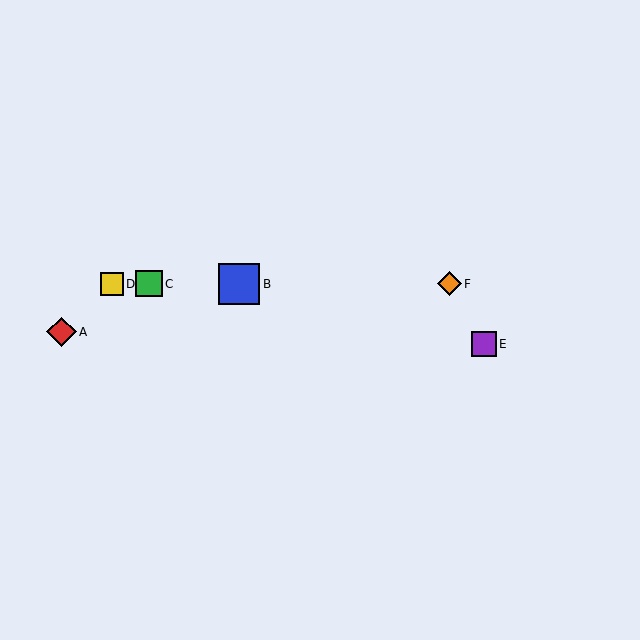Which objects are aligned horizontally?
Objects B, C, D, F are aligned horizontally.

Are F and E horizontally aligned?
No, F is at y≈284 and E is at y≈344.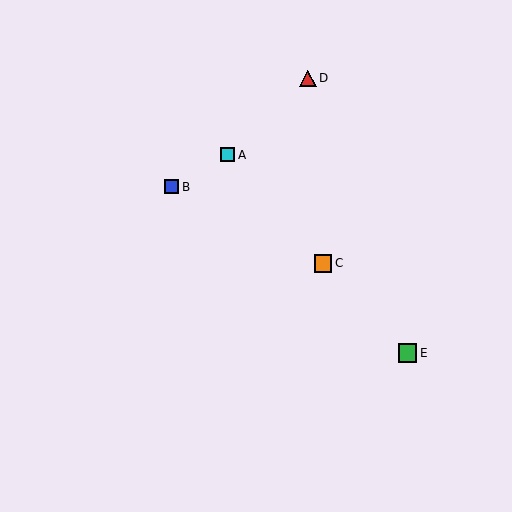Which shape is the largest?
The green square (labeled E) is the largest.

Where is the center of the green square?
The center of the green square is at (408, 353).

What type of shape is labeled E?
Shape E is a green square.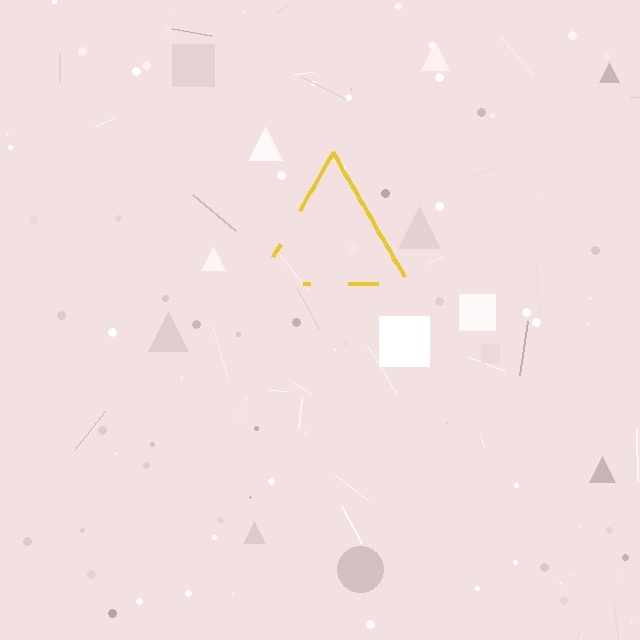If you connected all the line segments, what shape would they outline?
They would outline a triangle.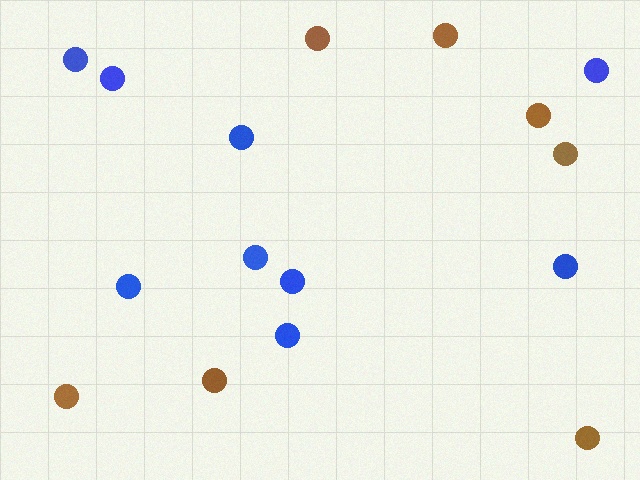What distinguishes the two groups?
There are 2 groups: one group of blue circles (9) and one group of brown circles (7).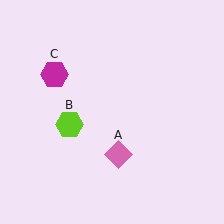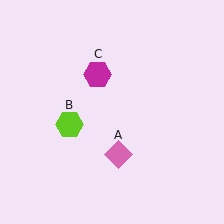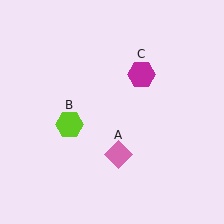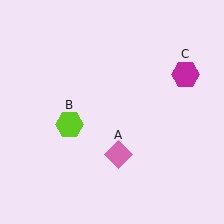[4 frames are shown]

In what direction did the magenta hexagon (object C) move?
The magenta hexagon (object C) moved right.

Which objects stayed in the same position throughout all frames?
Pink diamond (object A) and lime hexagon (object B) remained stationary.